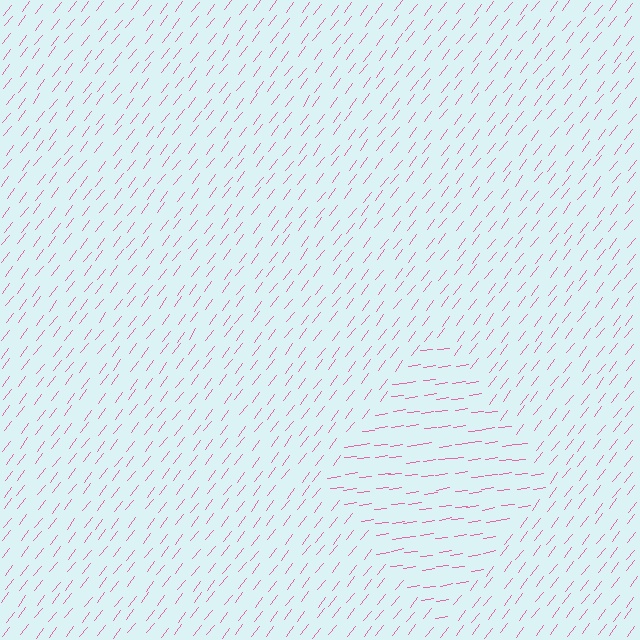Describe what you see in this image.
The image is filled with small pink line segments. A diamond region in the image has lines oriented differently from the surrounding lines, creating a visible texture boundary.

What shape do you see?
I see a diamond.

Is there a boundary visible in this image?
Yes, there is a texture boundary formed by a change in line orientation.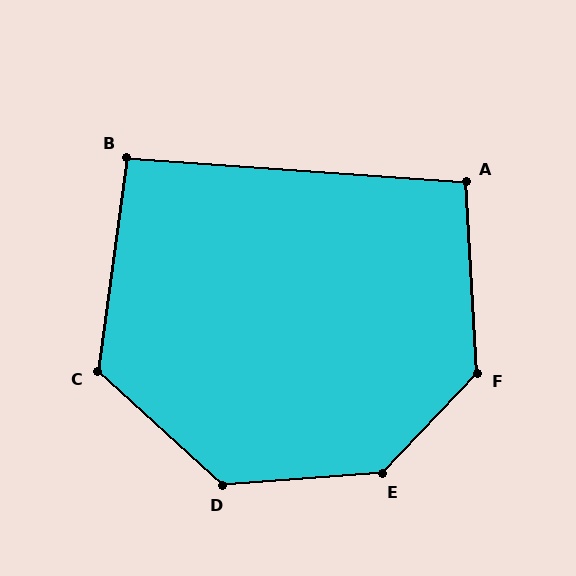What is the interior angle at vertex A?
Approximately 97 degrees (obtuse).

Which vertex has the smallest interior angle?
B, at approximately 94 degrees.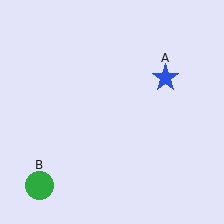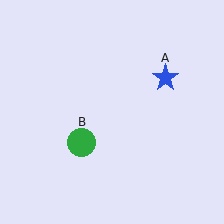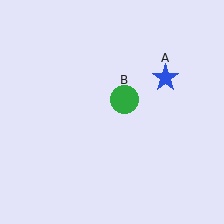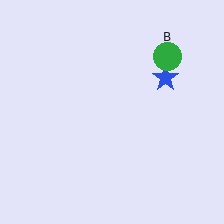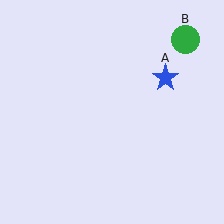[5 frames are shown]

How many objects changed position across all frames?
1 object changed position: green circle (object B).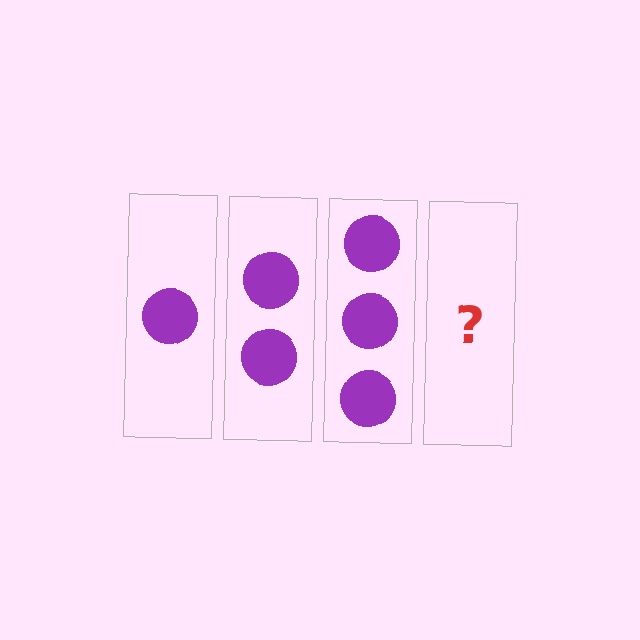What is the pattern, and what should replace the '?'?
The pattern is that each step adds one more circle. The '?' should be 4 circles.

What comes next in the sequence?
The next element should be 4 circles.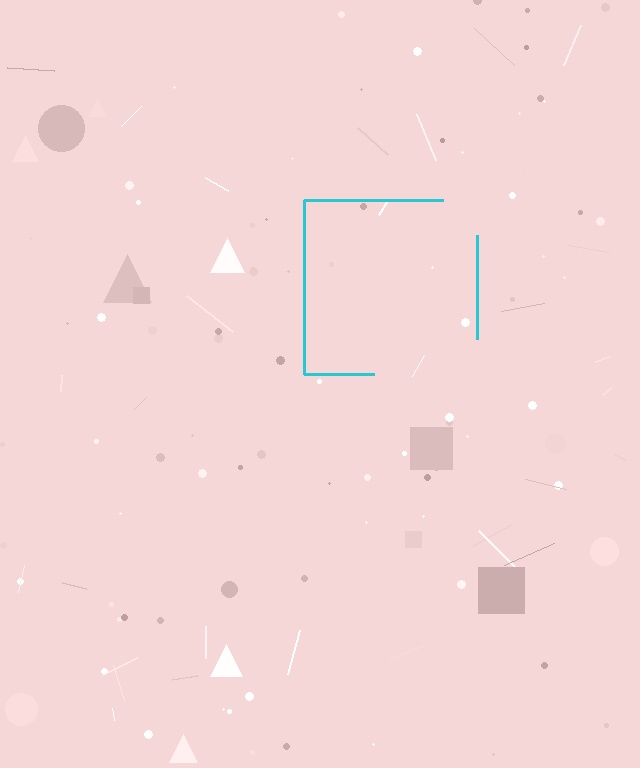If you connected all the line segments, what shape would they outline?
They would outline a square.